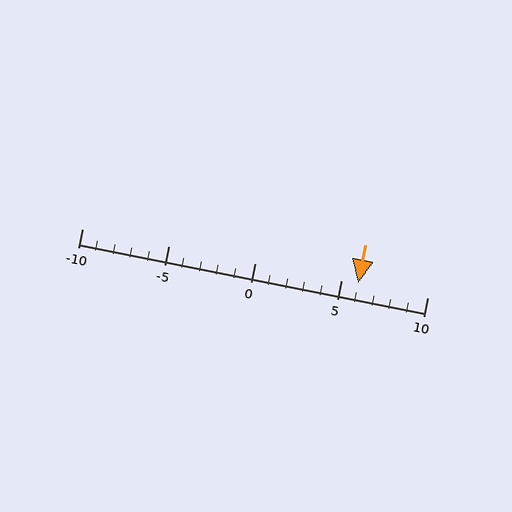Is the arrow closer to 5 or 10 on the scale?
The arrow is closer to 5.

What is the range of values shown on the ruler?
The ruler shows values from -10 to 10.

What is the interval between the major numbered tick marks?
The major tick marks are spaced 5 units apart.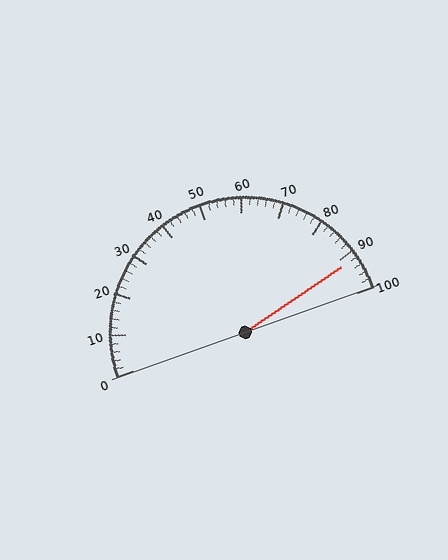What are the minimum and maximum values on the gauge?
The gauge ranges from 0 to 100.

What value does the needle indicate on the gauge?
The needle indicates approximately 92.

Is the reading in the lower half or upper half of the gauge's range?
The reading is in the upper half of the range (0 to 100).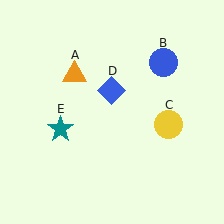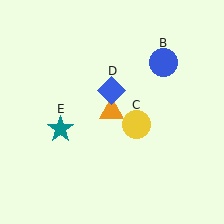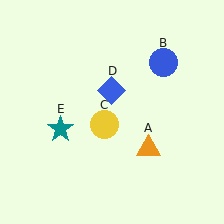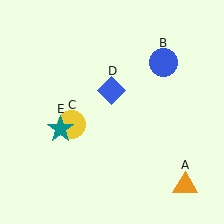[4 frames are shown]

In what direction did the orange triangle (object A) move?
The orange triangle (object A) moved down and to the right.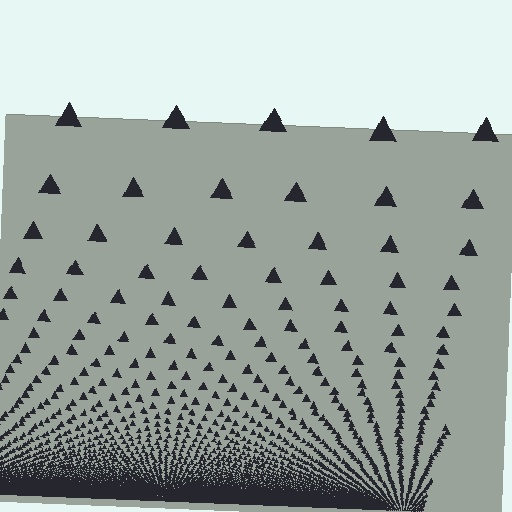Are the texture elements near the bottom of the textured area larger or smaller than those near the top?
Smaller. The gradient is inverted — elements near the bottom are smaller and denser.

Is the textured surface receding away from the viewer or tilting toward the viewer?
The surface appears to tilt toward the viewer. Texture elements get larger and sparser toward the top.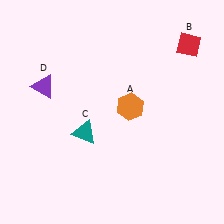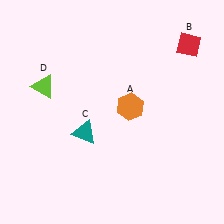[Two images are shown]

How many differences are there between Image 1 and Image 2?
There is 1 difference between the two images.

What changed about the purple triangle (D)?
In Image 1, D is purple. In Image 2, it changed to lime.